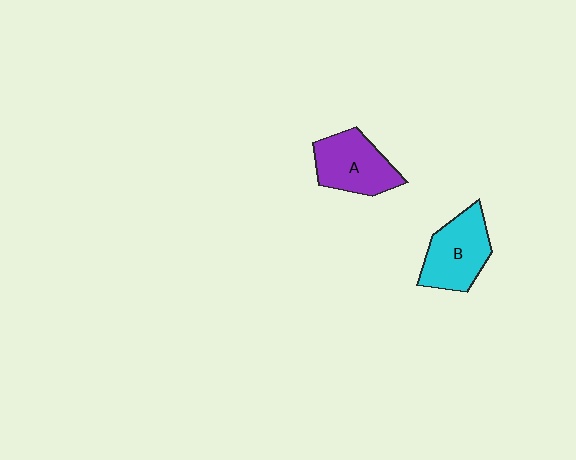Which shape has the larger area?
Shape B (cyan).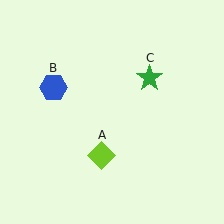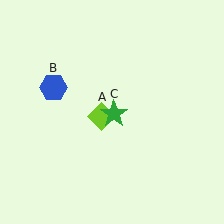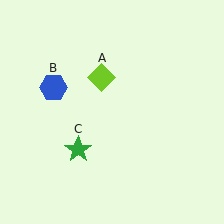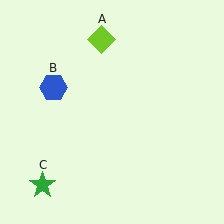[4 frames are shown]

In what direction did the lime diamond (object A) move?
The lime diamond (object A) moved up.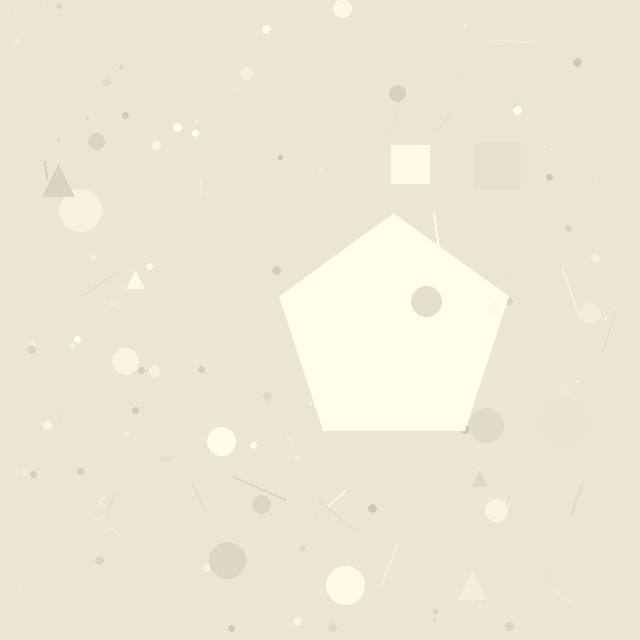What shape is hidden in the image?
A pentagon is hidden in the image.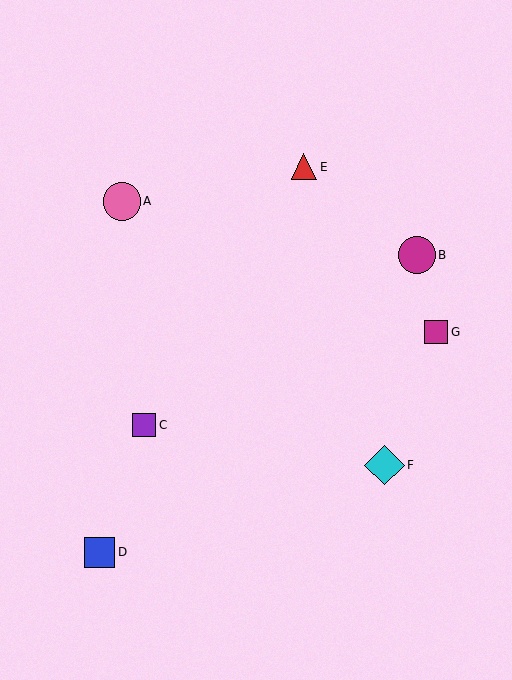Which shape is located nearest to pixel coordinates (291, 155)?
The red triangle (labeled E) at (304, 167) is nearest to that location.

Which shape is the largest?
The cyan diamond (labeled F) is the largest.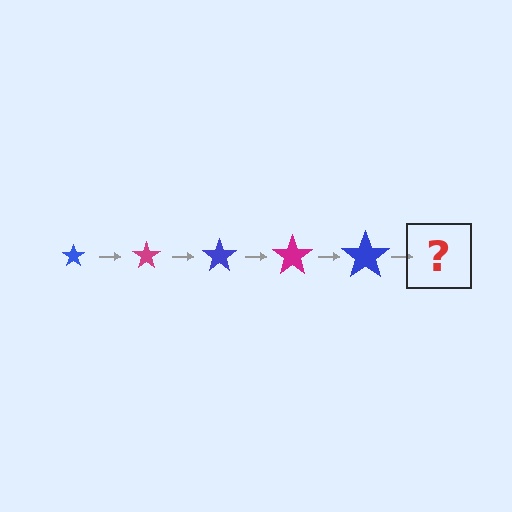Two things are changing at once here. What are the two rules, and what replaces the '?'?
The two rules are that the star grows larger each step and the color cycles through blue and magenta. The '?' should be a magenta star, larger than the previous one.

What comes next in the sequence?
The next element should be a magenta star, larger than the previous one.